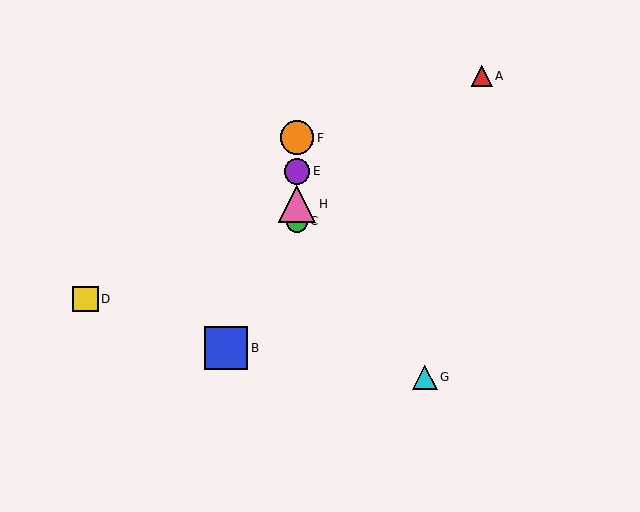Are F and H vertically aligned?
Yes, both are at x≈297.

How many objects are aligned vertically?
4 objects (C, E, F, H) are aligned vertically.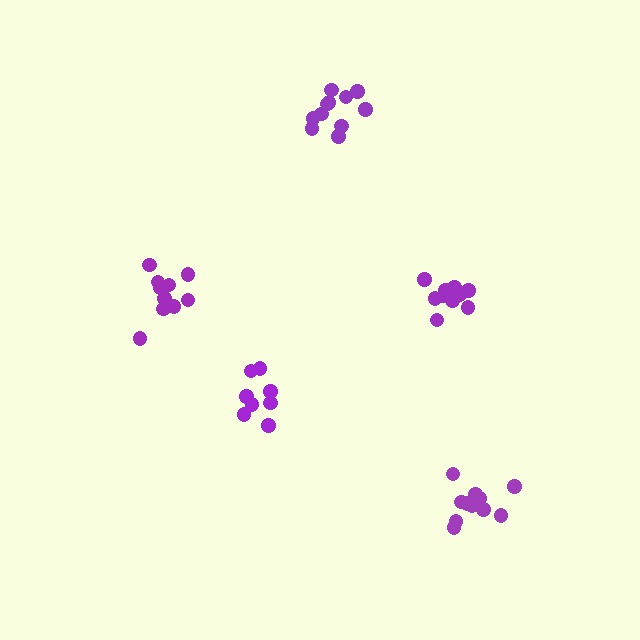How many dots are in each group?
Group 1: 11 dots, Group 2: 11 dots, Group 3: 11 dots, Group 4: 8 dots, Group 5: 11 dots (52 total).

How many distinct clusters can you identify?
There are 5 distinct clusters.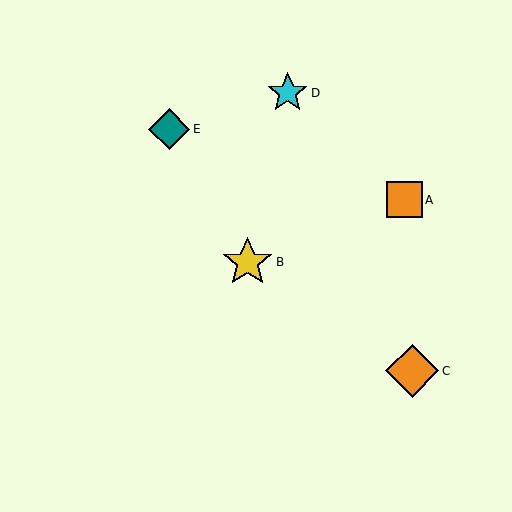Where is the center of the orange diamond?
The center of the orange diamond is at (412, 371).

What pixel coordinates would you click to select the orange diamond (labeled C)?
Click at (412, 371) to select the orange diamond C.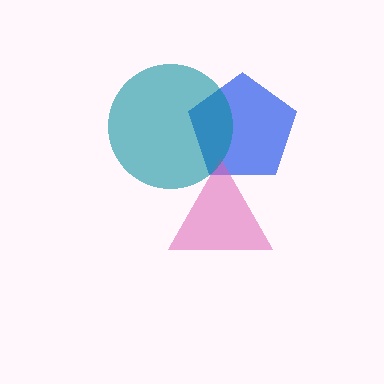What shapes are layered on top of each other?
The layered shapes are: a blue pentagon, a pink triangle, a teal circle.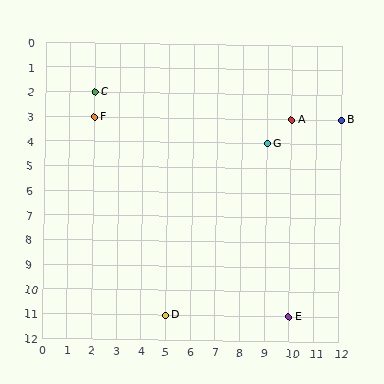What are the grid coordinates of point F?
Point F is at grid coordinates (2, 3).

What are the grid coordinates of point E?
Point E is at grid coordinates (10, 11).